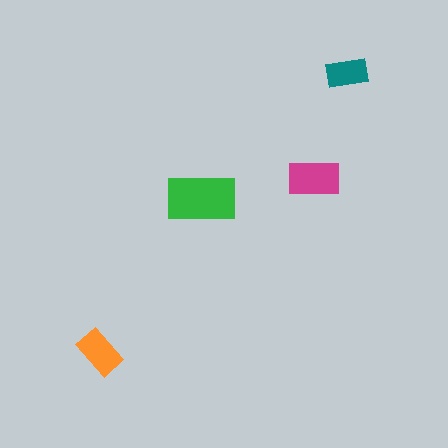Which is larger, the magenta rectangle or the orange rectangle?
The magenta one.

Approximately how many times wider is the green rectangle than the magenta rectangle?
About 1.5 times wider.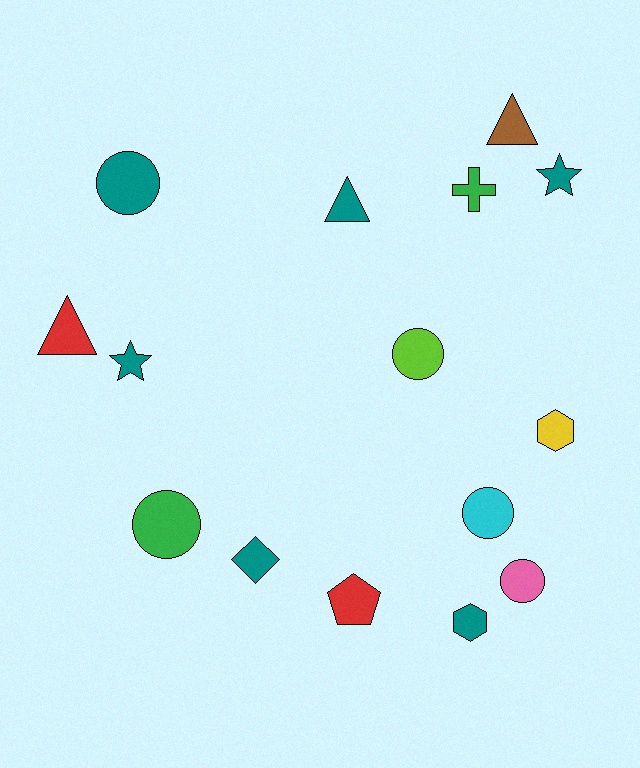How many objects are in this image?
There are 15 objects.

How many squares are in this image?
There are no squares.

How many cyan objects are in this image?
There is 1 cyan object.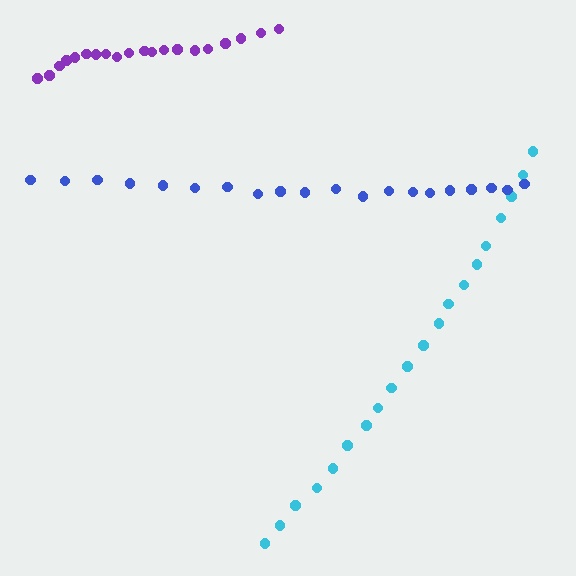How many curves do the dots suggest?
There are 3 distinct paths.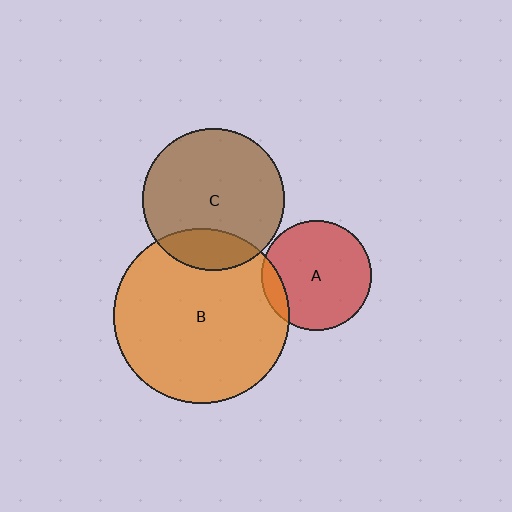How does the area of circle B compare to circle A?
Approximately 2.5 times.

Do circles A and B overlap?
Yes.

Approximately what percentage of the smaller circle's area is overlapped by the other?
Approximately 10%.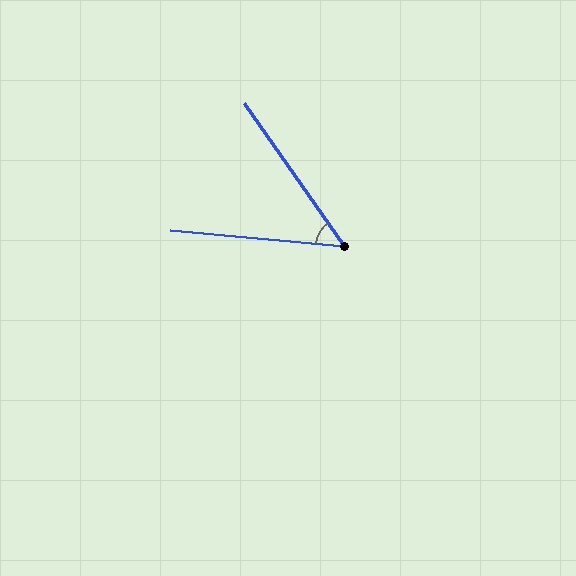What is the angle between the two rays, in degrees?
Approximately 50 degrees.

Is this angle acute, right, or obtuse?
It is acute.